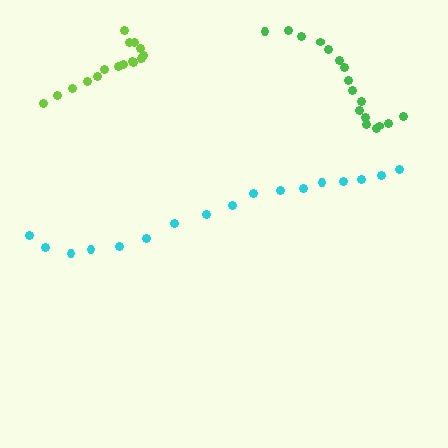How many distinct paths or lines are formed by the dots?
There are 3 distinct paths.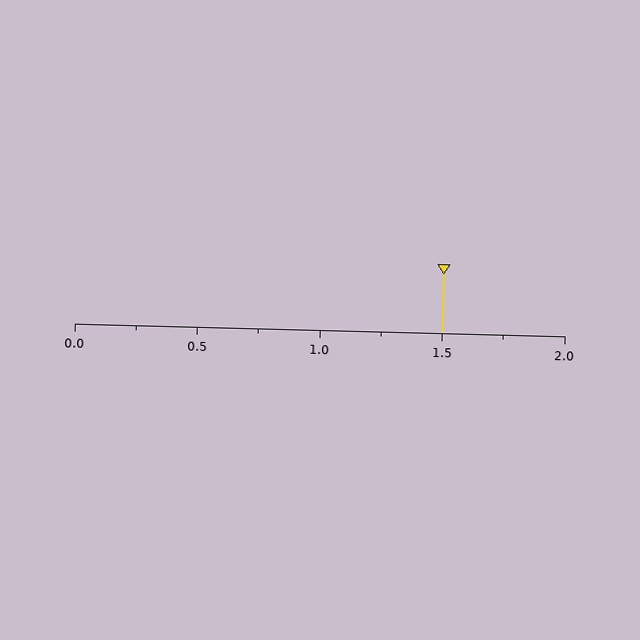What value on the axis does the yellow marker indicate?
The marker indicates approximately 1.5.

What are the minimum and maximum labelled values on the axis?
The axis runs from 0.0 to 2.0.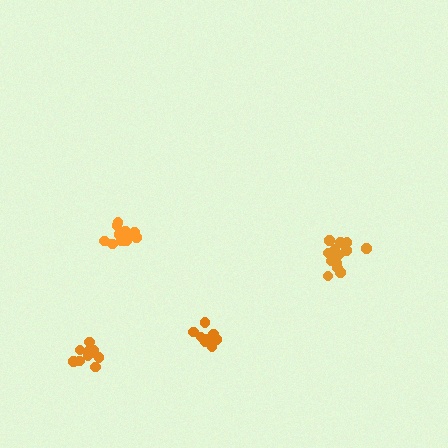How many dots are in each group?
Group 1: 14 dots, Group 2: 11 dots, Group 3: 15 dots, Group 4: 14 dots (54 total).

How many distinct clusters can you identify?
There are 4 distinct clusters.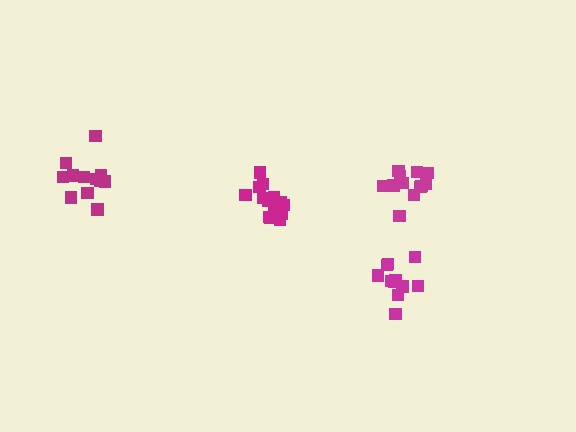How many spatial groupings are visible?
There are 4 spatial groupings.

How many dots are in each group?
Group 1: 12 dots, Group 2: 15 dots, Group 3: 11 dots, Group 4: 12 dots (50 total).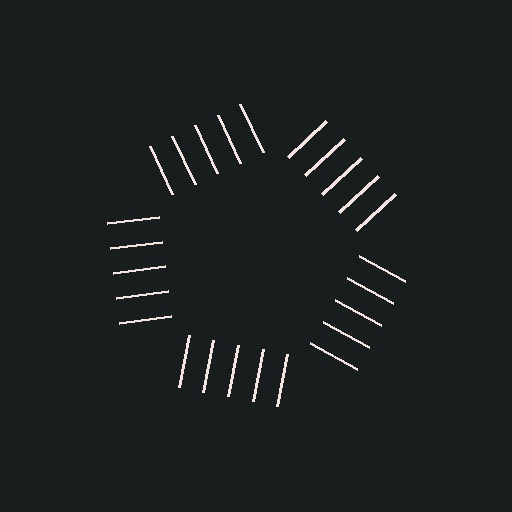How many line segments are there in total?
25 — 5 along each of the 5 edges.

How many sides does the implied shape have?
5 sides — the line-ends trace a pentagon.